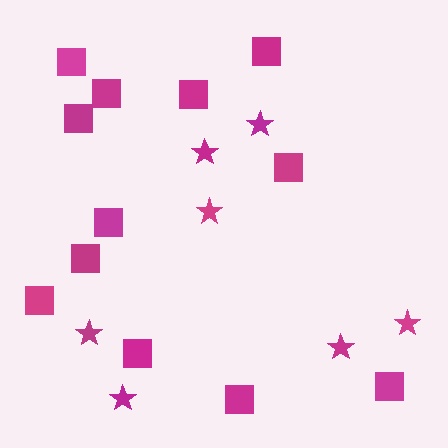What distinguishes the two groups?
There are 2 groups: one group of squares (12) and one group of stars (7).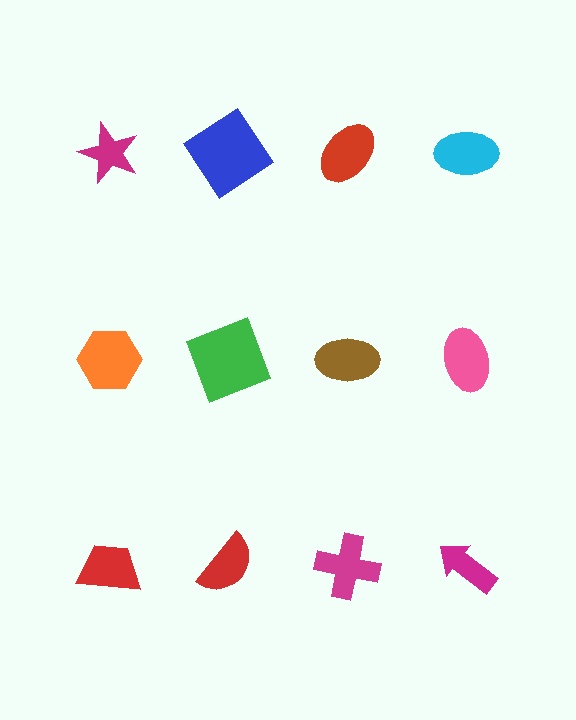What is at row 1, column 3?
A red ellipse.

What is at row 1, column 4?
A cyan ellipse.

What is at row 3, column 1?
A red trapezoid.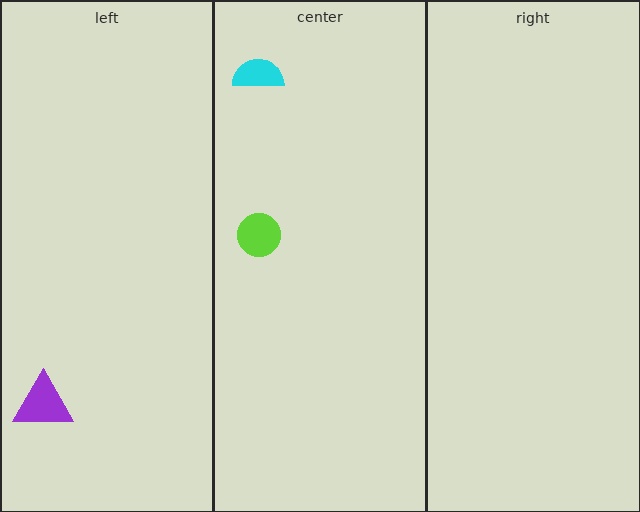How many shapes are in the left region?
1.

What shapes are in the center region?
The cyan semicircle, the lime circle.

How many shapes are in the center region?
2.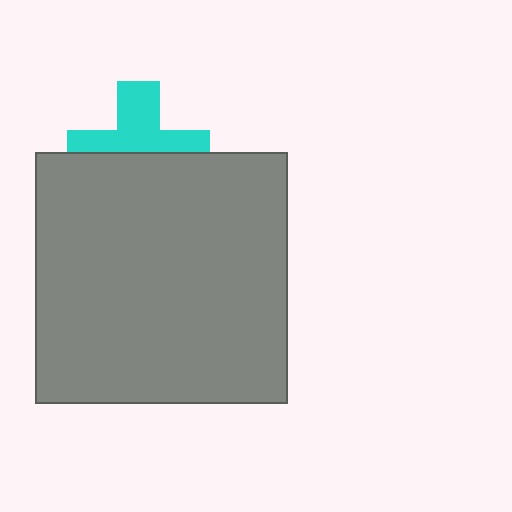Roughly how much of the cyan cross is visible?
About half of it is visible (roughly 50%).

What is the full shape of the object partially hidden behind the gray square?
The partially hidden object is a cyan cross.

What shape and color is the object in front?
The object in front is a gray square.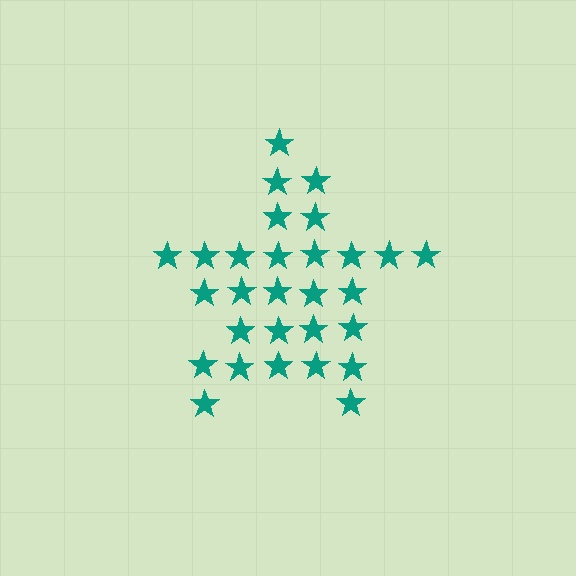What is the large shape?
The large shape is a star.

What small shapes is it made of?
It is made of small stars.